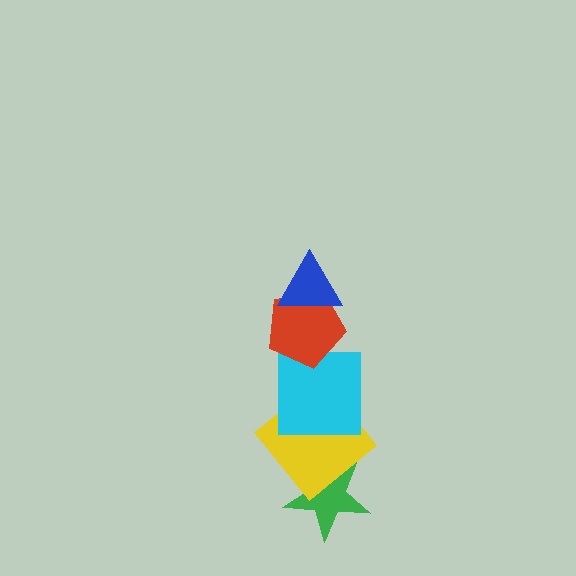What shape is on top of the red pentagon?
The blue triangle is on top of the red pentagon.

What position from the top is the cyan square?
The cyan square is 3rd from the top.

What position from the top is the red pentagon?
The red pentagon is 2nd from the top.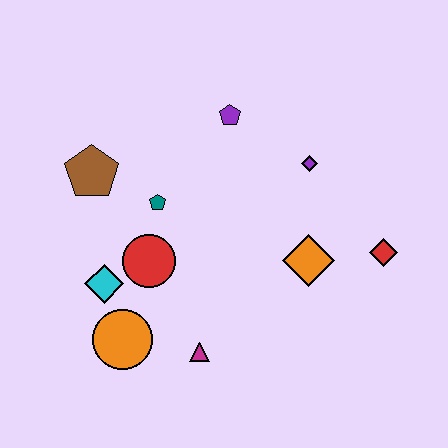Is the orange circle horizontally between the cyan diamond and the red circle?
Yes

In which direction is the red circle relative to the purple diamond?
The red circle is to the left of the purple diamond.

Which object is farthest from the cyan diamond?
The red diamond is farthest from the cyan diamond.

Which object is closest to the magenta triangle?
The orange circle is closest to the magenta triangle.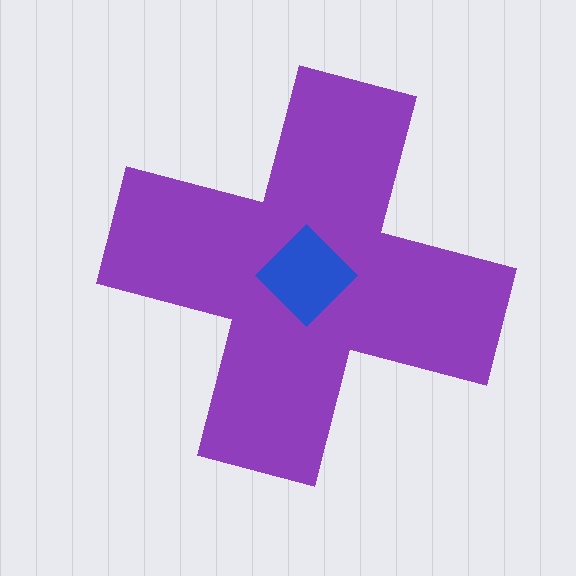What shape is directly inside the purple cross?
The blue diamond.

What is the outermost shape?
The purple cross.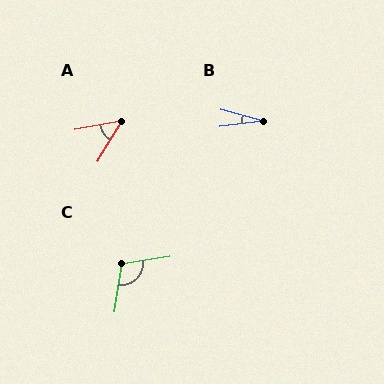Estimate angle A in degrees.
Approximately 48 degrees.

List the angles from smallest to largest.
B (22°), A (48°), C (108°).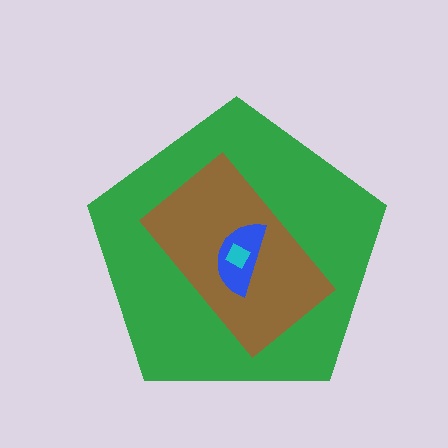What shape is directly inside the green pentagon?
The brown rectangle.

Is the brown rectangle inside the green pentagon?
Yes.